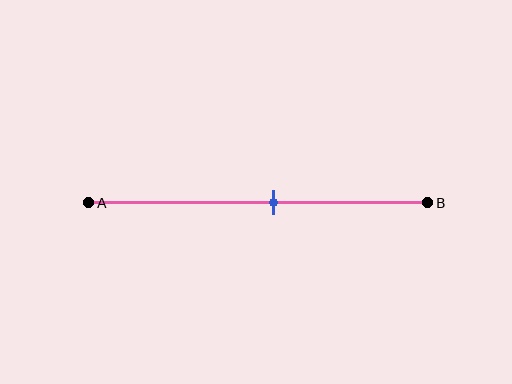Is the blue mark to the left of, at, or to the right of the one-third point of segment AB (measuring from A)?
The blue mark is to the right of the one-third point of segment AB.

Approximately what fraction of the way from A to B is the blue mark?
The blue mark is approximately 55% of the way from A to B.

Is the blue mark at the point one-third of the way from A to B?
No, the mark is at about 55% from A, not at the 33% one-third point.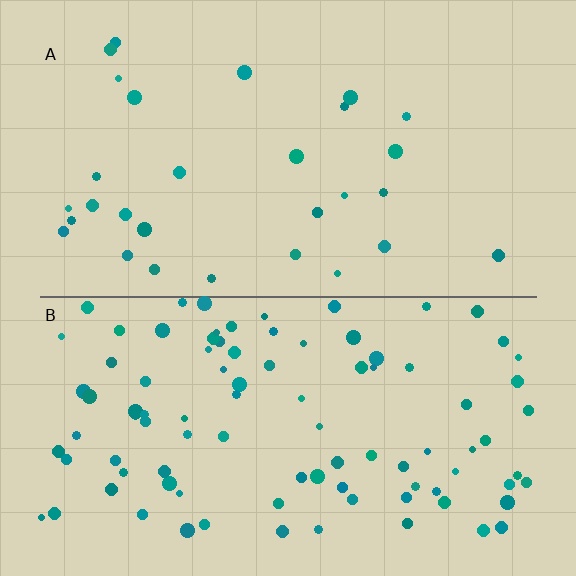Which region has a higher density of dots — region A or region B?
B (the bottom).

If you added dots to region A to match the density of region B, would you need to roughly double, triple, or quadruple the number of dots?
Approximately triple.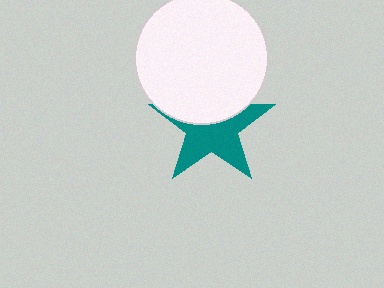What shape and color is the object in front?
The object in front is a white circle.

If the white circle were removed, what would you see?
You would see the complete teal star.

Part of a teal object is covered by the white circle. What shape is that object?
It is a star.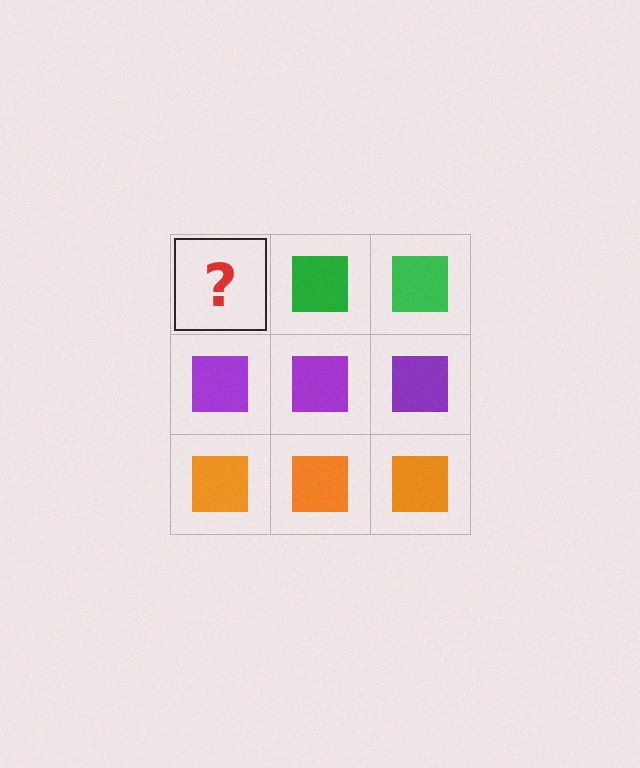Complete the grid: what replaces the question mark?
The question mark should be replaced with a green square.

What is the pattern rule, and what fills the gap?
The rule is that each row has a consistent color. The gap should be filled with a green square.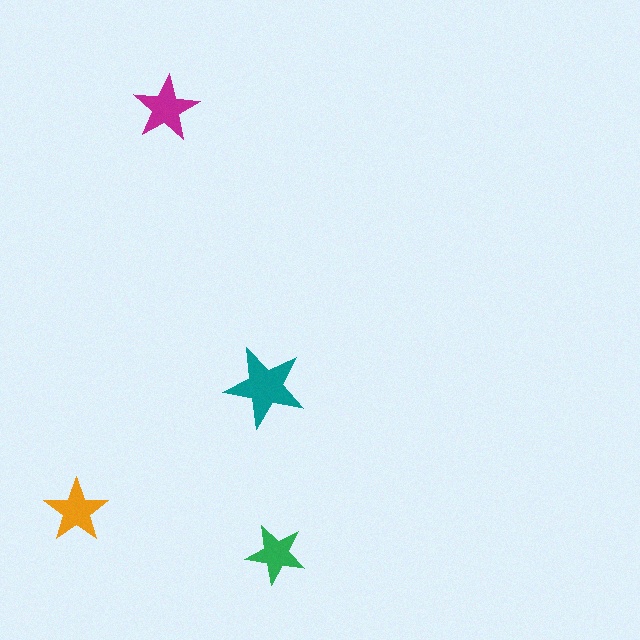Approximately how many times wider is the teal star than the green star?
About 1.5 times wider.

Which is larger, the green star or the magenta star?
The magenta one.